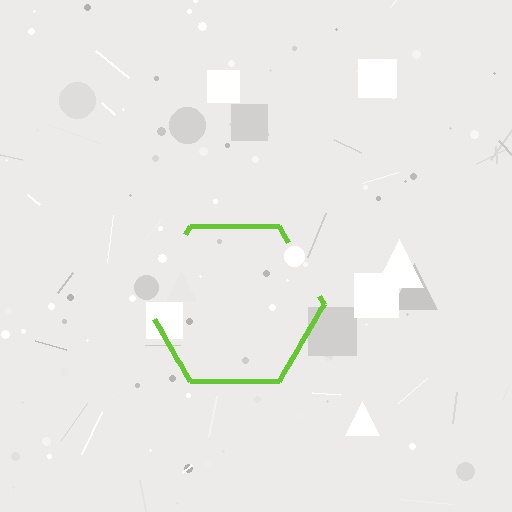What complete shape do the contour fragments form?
The contour fragments form a hexagon.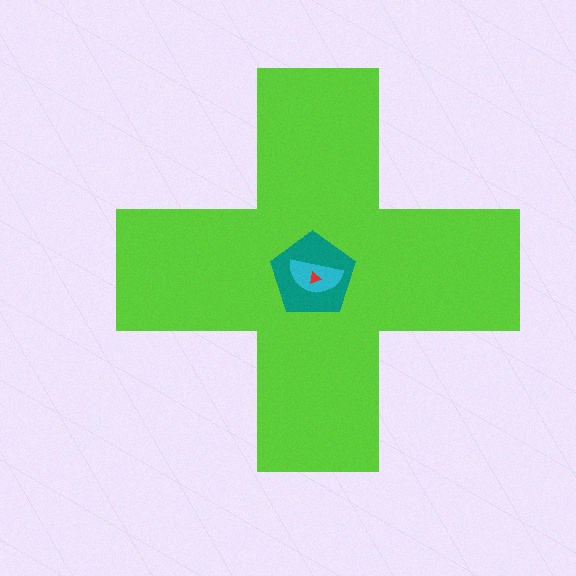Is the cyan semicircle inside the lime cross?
Yes.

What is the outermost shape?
The lime cross.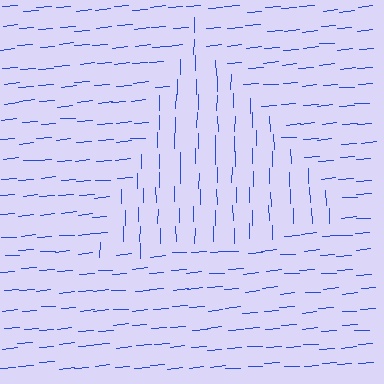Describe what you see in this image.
The image is filled with small blue line segments. A triangle region in the image has lines oriented differently from the surrounding lines, creating a visible texture boundary.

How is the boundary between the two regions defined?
The boundary is defined purely by a change in line orientation (approximately 85 degrees difference). All lines are the same color and thickness.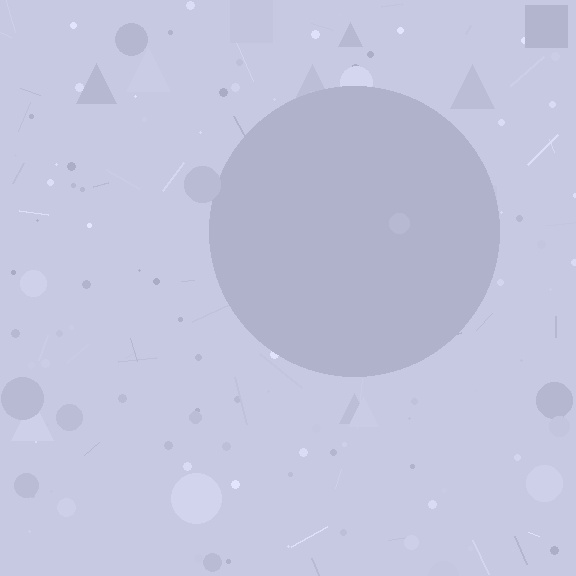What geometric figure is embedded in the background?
A circle is embedded in the background.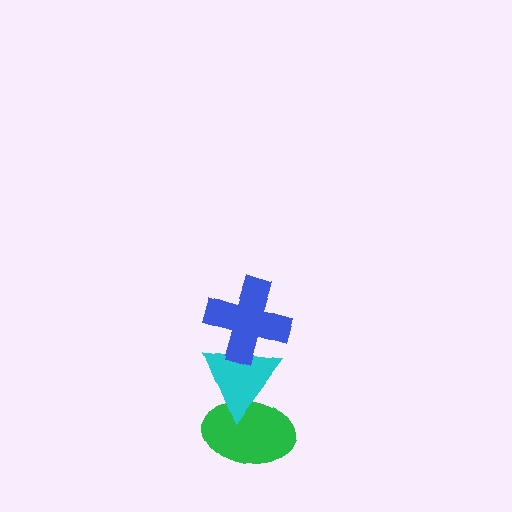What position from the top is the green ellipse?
The green ellipse is 3rd from the top.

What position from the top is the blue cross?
The blue cross is 1st from the top.